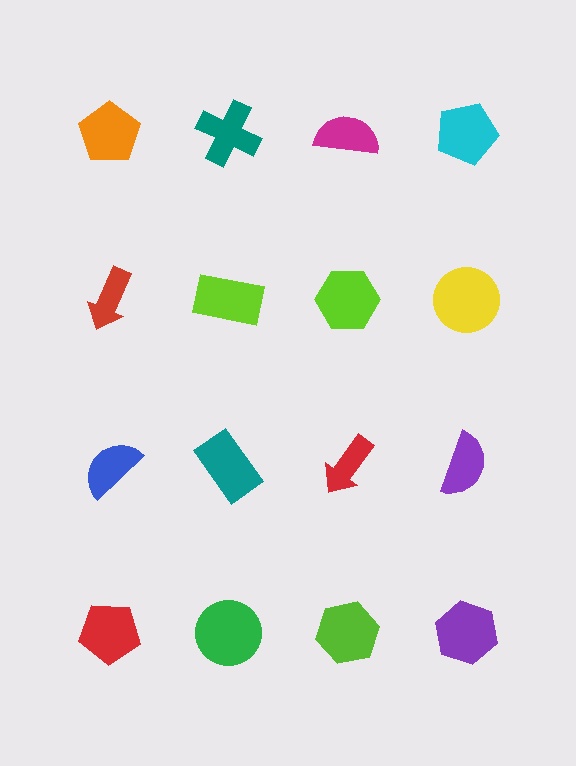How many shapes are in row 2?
4 shapes.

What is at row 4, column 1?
A red pentagon.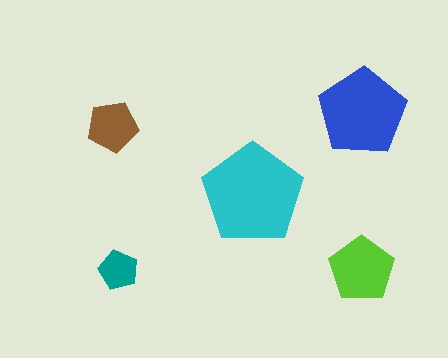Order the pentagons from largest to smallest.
the cyan one, the blue one, the lime one, the brown one, the teal one.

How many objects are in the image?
There are 5 objects in the image.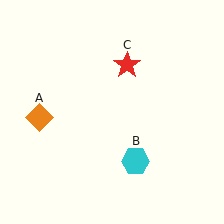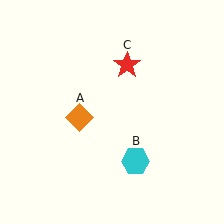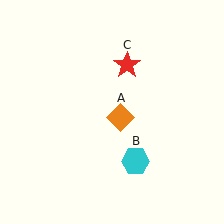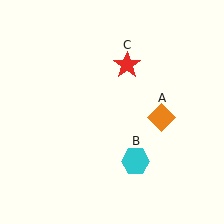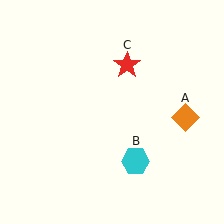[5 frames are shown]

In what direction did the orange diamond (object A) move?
The orange diamond (object A) moved right.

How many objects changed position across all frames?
1 object changed position: orange diamond (object A).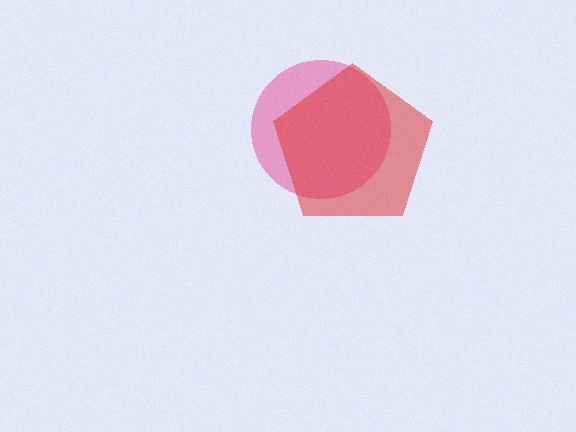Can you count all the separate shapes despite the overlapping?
Yes, there are 2 separate shapes.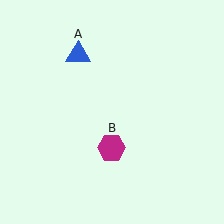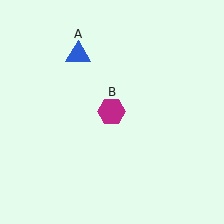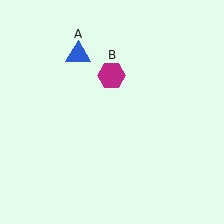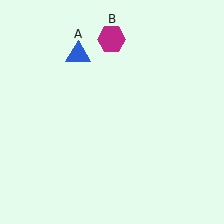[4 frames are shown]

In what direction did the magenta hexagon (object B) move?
The magenta hexagon (object B) moved up.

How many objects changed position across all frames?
1 object changed position: magenta hexagon (object B).